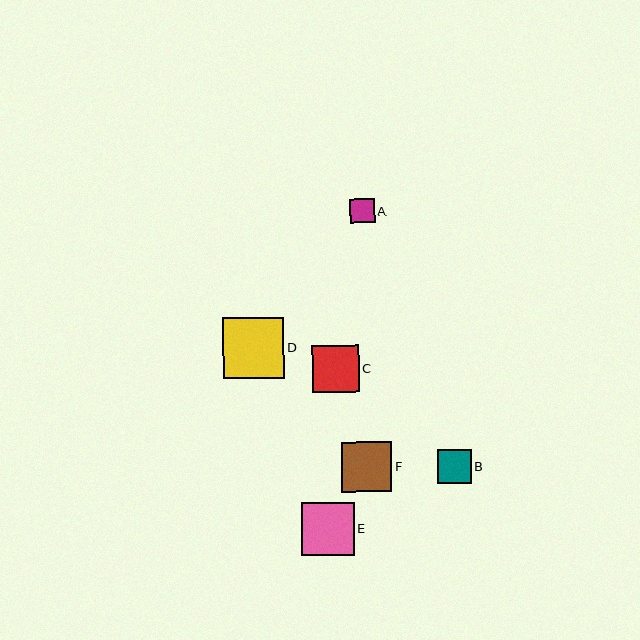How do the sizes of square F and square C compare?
Square F and square C are approximately the same size.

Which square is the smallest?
Square A is the smallest with a size of approximately 25 pixels.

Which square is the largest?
Square D is the largest with a size of approximately 61 pixels.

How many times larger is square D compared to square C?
Square D is approximately 1.3 times the size of square C.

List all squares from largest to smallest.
From largest to smallest: D, E, F, C, B, A.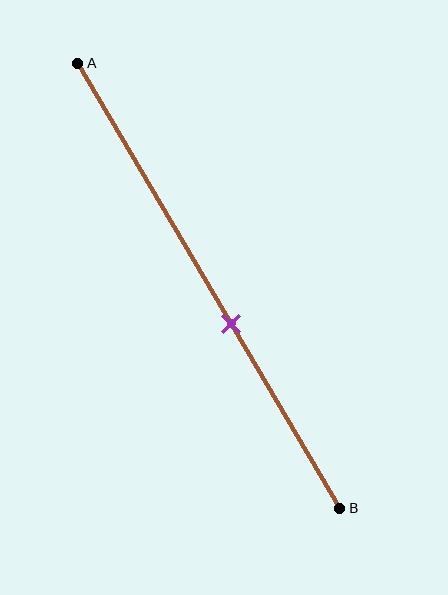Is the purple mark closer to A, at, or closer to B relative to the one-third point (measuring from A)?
The purple mark is closer to point B than the one-third point of segment AB.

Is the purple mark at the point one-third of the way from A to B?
No, the mark is at about 60% from A, not at the 33% one-third point.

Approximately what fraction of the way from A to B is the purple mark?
The purple mark is approximately 60% of the way from A to B.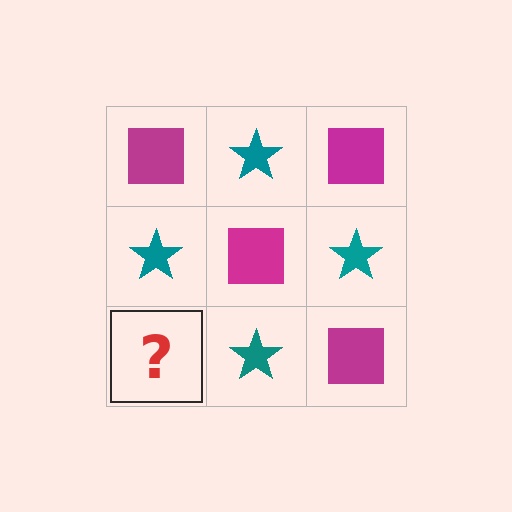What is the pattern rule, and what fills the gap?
The rule is that it alternates magenta square and teal star in a checkerboard pattern. The gap should be filled with a magenta square.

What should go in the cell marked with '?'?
The missing cell should contain a magenta square.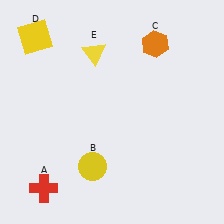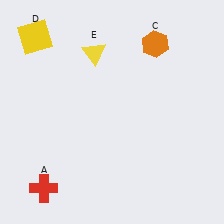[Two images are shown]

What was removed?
The yellow circle (B) was removed in Image 2.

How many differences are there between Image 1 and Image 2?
There is 1 difference between the two images.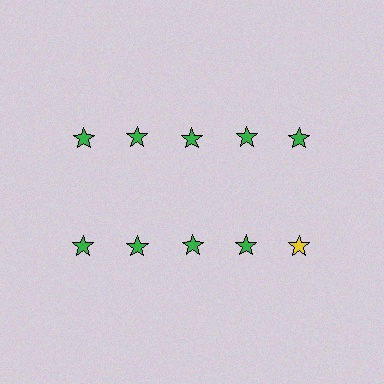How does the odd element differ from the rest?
It has a different color: yellow instead of green.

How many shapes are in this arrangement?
There are 10 shapes arranged in a grid pattern.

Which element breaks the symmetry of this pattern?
The yellow star in the second row, rightmost column breaks the symmetry. All other shapes are green stars.